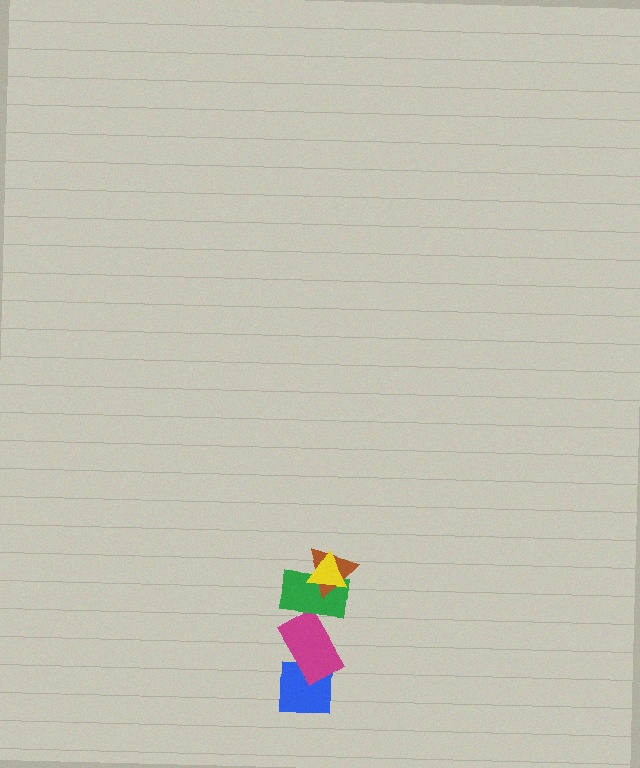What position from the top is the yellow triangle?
The yellow triangle is 1st from the top.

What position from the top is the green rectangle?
The green rectangle is 3rd from the top.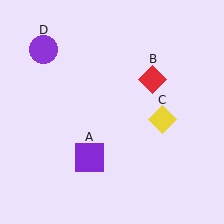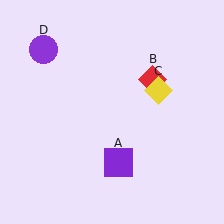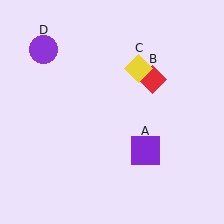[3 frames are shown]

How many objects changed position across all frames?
2 objects changed position: purple square (object A), yellow diamond (object C).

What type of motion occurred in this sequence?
The purple square (object A), yellow diamond (object C) rotated counterclockwise around the center of the scene.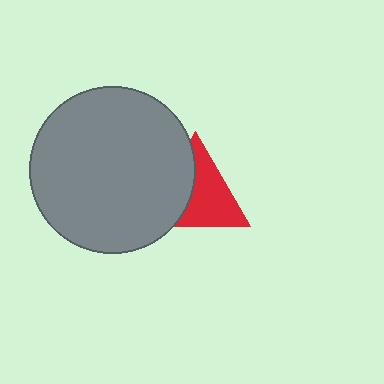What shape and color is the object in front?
The object in front is a gray circle.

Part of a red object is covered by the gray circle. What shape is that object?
It is a triangle.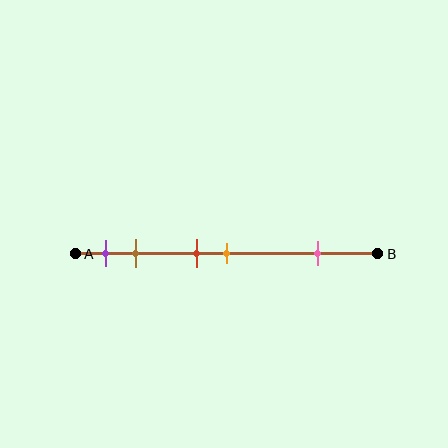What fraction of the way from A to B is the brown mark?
The brown mark is approximately 20% (0.2) of the way from A to B.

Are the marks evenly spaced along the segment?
No, the marks are not evenly spaced.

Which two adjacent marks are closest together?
The red and orange marks are the closest adjacent pair.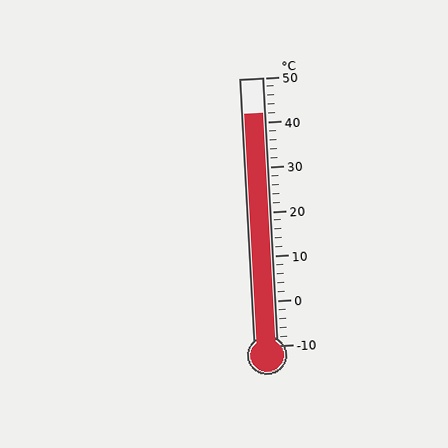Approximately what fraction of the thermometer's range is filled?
The thermometer is filled to approximately 85% of its range.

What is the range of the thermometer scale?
The thermometer scale ranges from -10°C to 50°C.